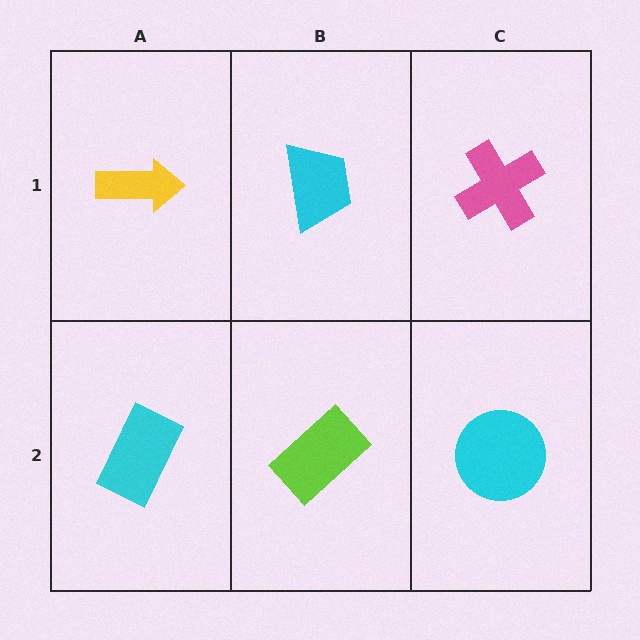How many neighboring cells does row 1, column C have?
2.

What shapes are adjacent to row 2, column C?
A pink cross (row 1, column C), a lime rectangle (row 2, column B).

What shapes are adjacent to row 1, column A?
A cyan rectangle (row 2, column A), a cyan trapezoid (row 1, column B).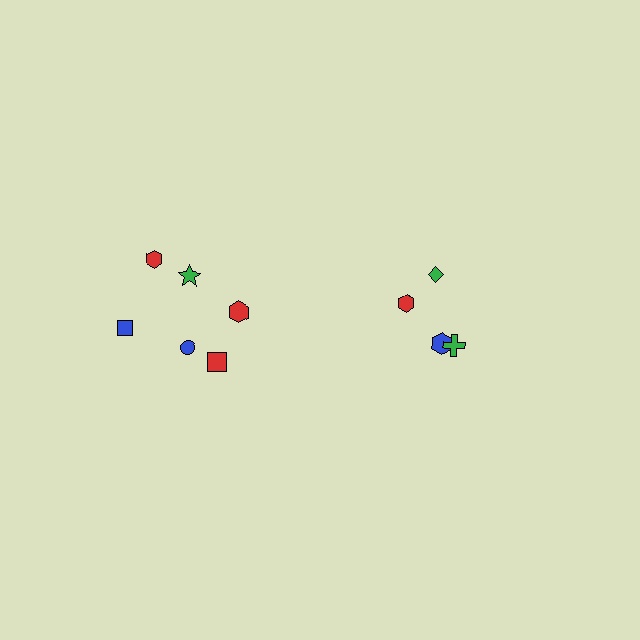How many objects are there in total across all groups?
There are 10 objects.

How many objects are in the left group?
There are 6 objects.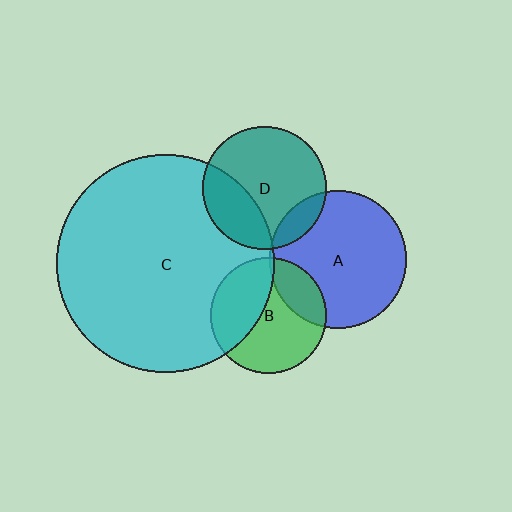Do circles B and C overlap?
Yes.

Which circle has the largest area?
Circle C (cyan).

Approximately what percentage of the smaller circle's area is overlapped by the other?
Approximately 35%.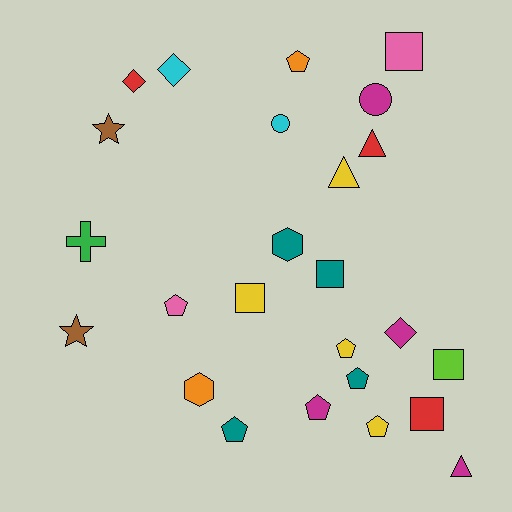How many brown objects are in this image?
There are 2 brown objects.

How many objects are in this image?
There are 25 objects.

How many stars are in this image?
There are 2 stars.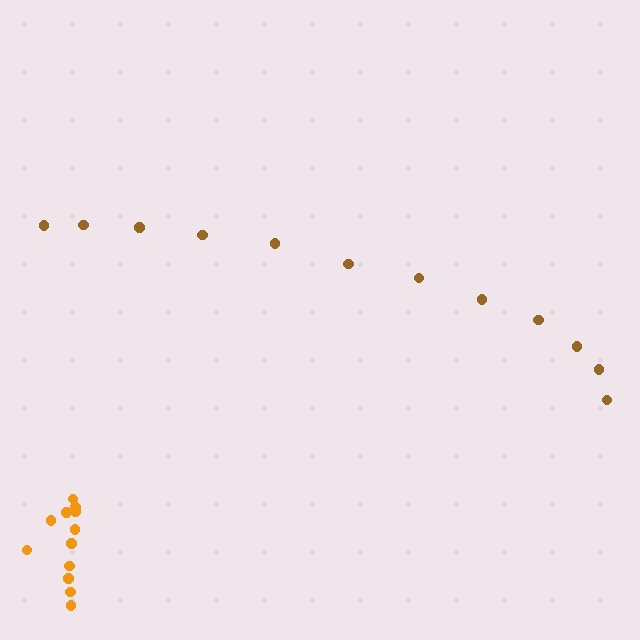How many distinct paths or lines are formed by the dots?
There are 2 distinct paths.